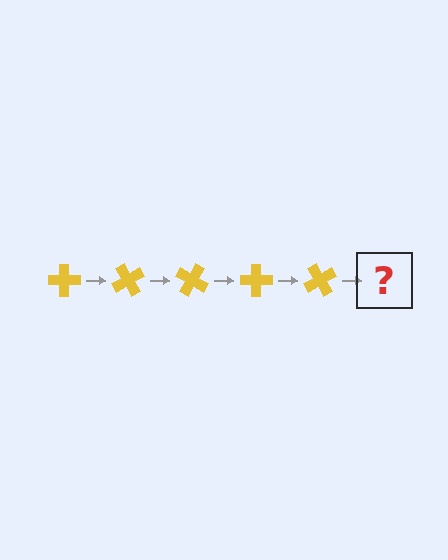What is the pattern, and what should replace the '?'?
The pattern is that the cross rotates 60 degrees each step. The '?' should be a yellow cross rotated 300 degrees.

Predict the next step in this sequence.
The next step is a yellow cross rotated 300 degrees.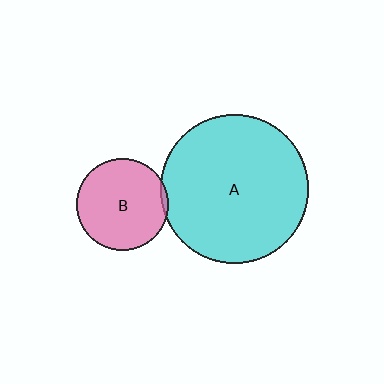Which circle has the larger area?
Circle A (cyan).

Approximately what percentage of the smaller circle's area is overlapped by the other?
Approximately 5%.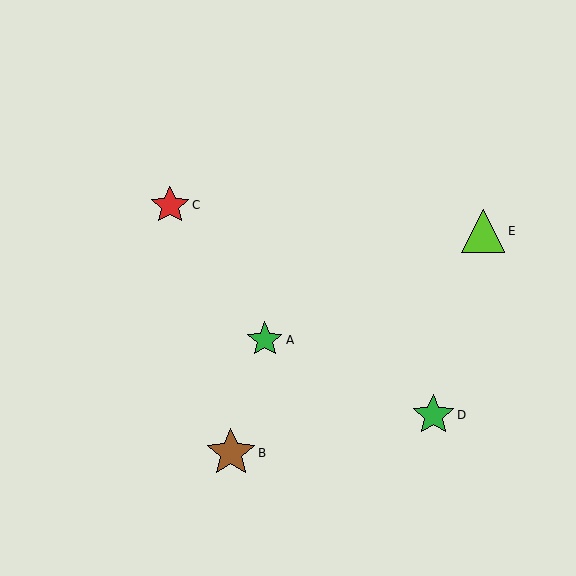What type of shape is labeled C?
Shape C is a red star.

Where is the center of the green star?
The center of the green star is at (433, 415).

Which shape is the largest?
The brown star (labeled B) is the largest.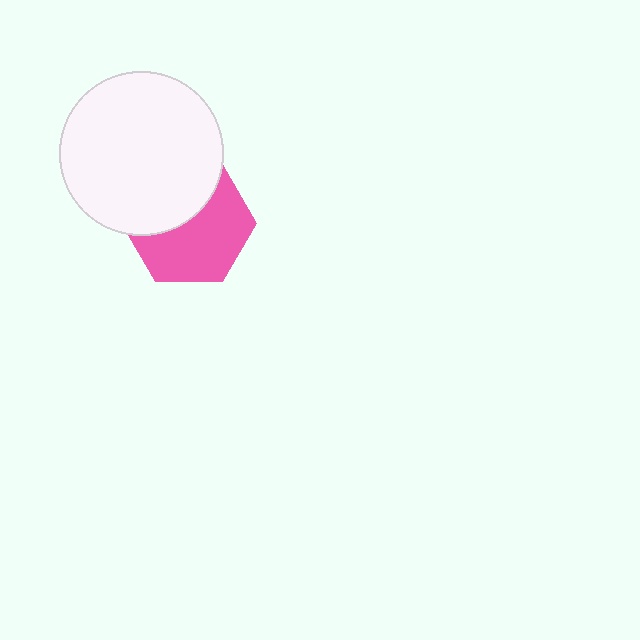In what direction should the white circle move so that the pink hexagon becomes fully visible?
The white circle should move up. That is the shortest direction to clear the overlap and leave the pink hexagon fully visible.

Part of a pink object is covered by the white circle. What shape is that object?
It is a hexagon.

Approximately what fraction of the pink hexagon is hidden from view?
Roughly 41% of the pink hexagon is hidden behind the white circle.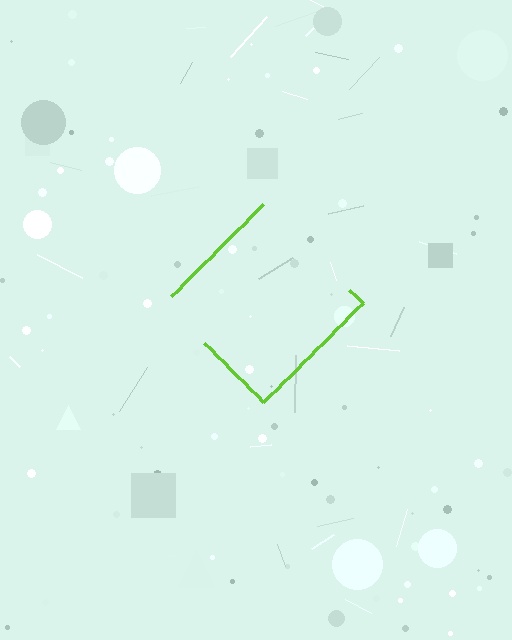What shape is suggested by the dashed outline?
The dashed outline suggests a diamond.